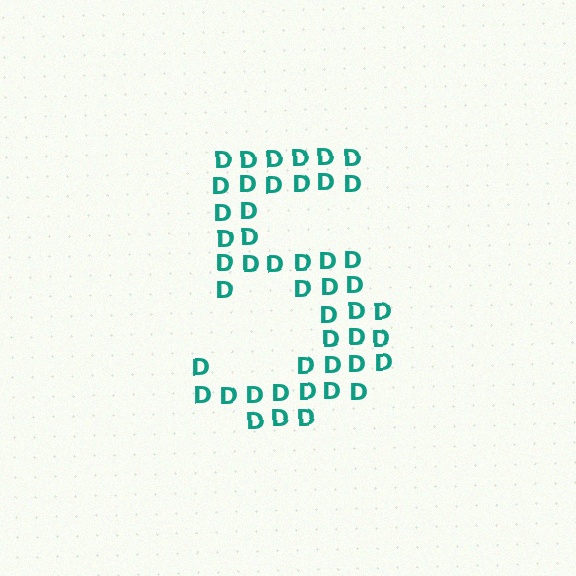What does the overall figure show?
The overall figure shows the digit 5.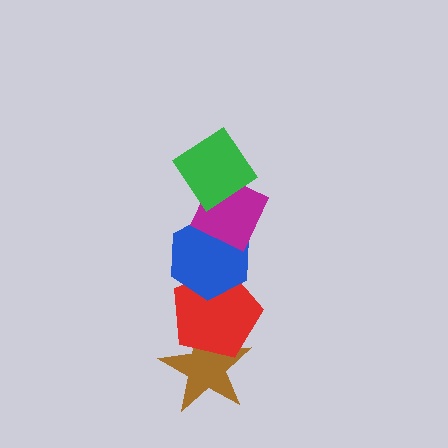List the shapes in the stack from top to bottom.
From top to bottom: the green diamond, the magenta diamond, the blue hexagon, the red pentagon, the brown star.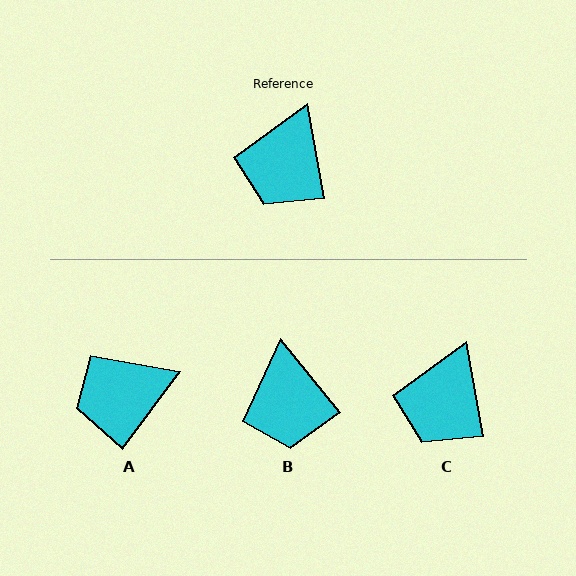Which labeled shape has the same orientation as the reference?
C.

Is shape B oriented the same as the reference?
No, it is off by about 29 degrees.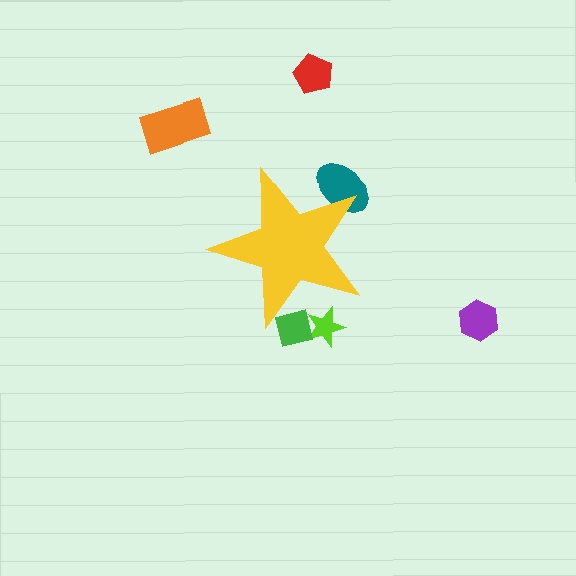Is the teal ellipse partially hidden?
Yes, the teal ellipse is partially hidden behind the yellow star.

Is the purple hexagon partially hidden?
No, the purple hexagon is fully visible.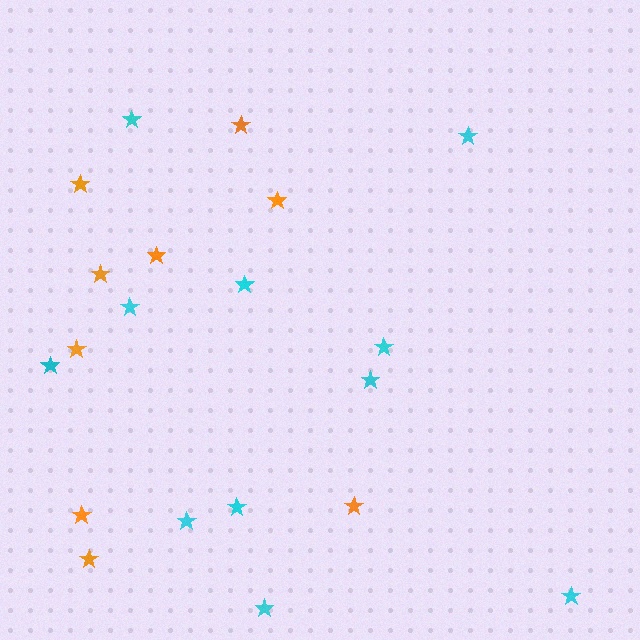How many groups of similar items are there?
There are 2 groups: one group of cyan stars (11) and one group of orange stars (9).